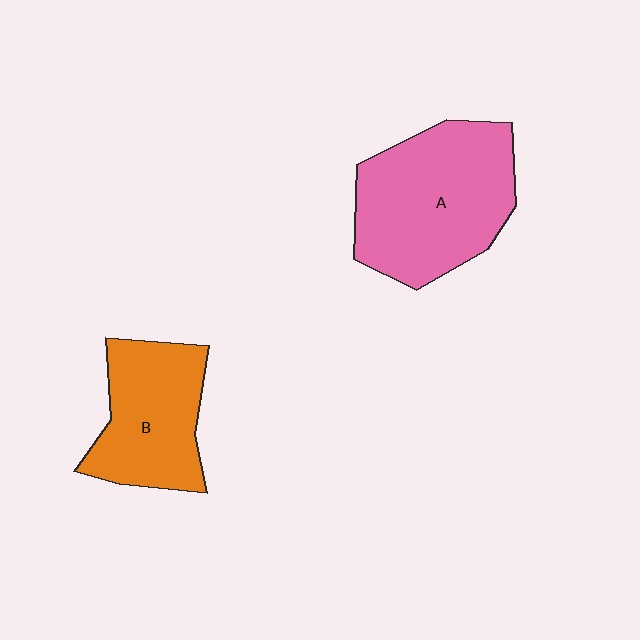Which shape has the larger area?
Shape A (pink).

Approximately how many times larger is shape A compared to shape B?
Approximately 1.4 times.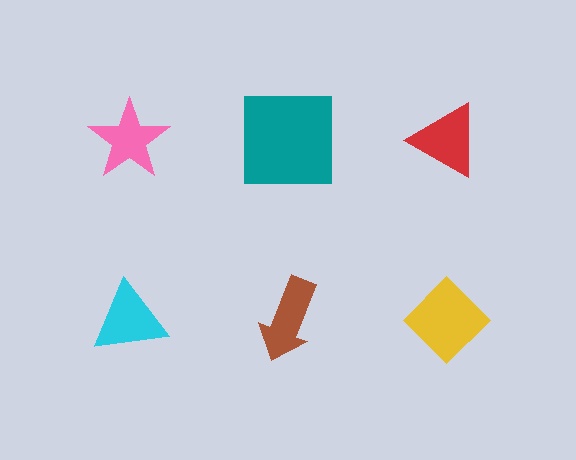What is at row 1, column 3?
A red triangle.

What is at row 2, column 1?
A cyan triangle.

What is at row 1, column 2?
A teal square.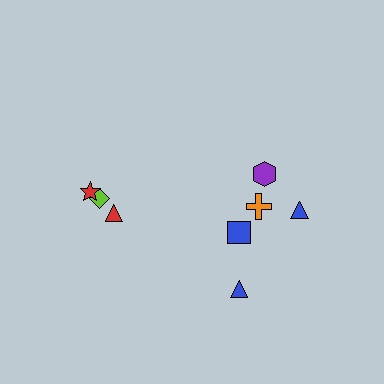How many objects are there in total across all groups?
There are 8 objects.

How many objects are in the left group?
There are 3 objects.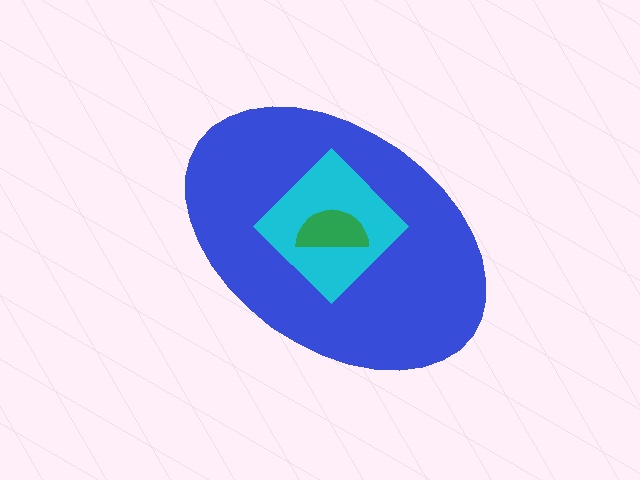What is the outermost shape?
The blue ellipse.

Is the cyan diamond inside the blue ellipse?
Yes.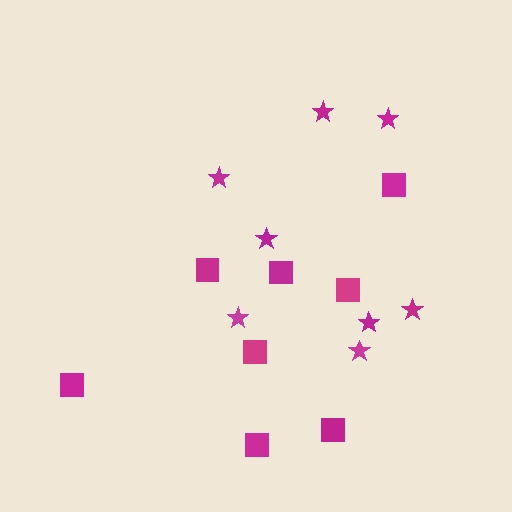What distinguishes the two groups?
There are 2 groups: one group of squares (8) and one group of stars (8).